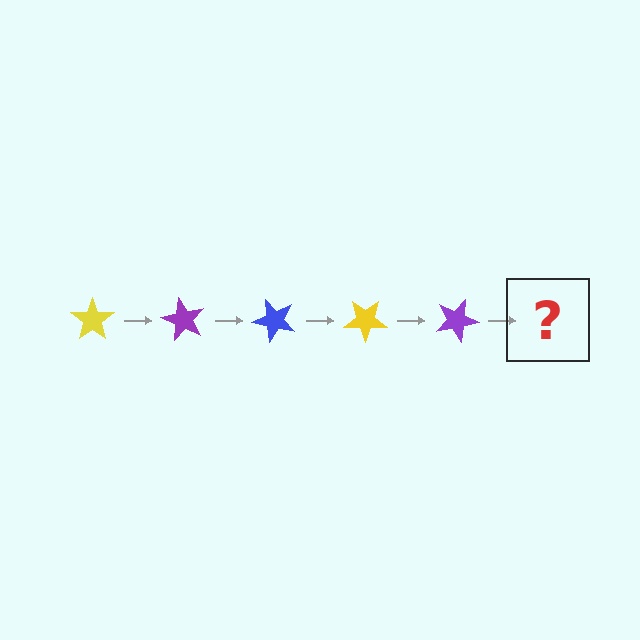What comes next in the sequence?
The next element should be a blue star, rotated 300 degrees from the start.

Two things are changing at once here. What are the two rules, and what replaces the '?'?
The two rules are that it rotates 60 degrees each step and the color cycles through yellow, purple, and blue. The '?' should be a blue star, rotated 300 degrees from the start.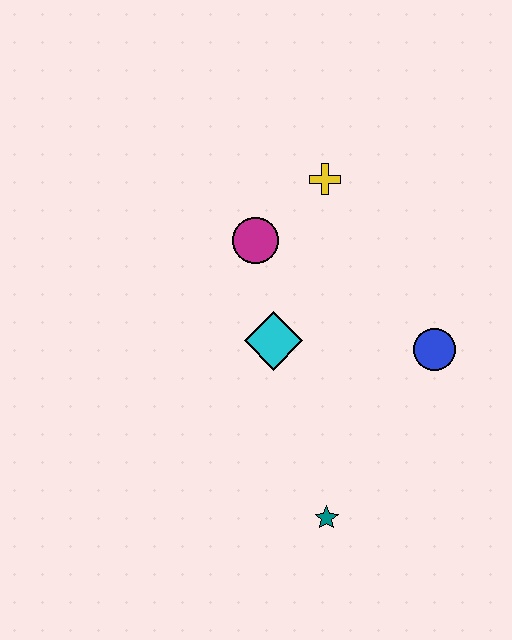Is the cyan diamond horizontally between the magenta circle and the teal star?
Yes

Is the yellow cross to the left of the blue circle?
Yes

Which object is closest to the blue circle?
The cyan diamond is closest to the blue circle.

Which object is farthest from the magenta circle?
The teal star is farthest from the magenta circle.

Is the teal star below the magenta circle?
Yes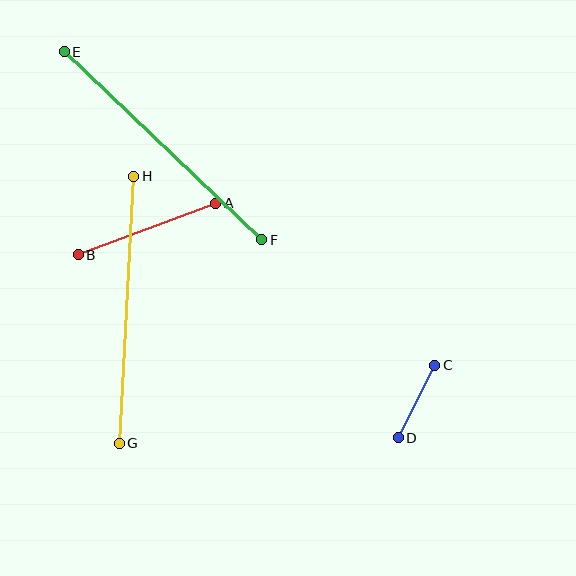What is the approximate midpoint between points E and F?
The midpoint is at approximately (163, 146) pixels.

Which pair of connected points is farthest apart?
Points E and F are farthest apart.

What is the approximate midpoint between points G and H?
The midpoint is at approximately (126, 310) pixels.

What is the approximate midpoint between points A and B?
The midpoint is at approximately (147, 229) pixels.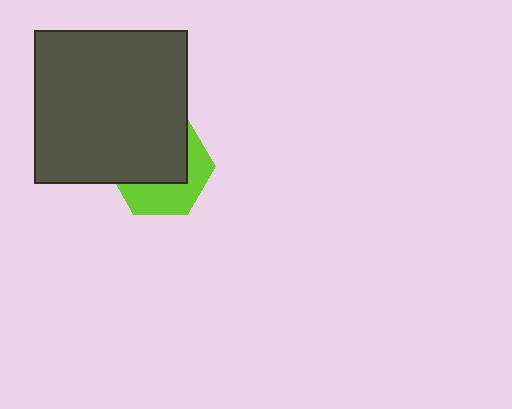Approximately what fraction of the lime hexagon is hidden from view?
Roughly 57% of the lime hexagon is hidden behind the dark gray square.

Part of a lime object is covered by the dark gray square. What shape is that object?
It is a hexagon.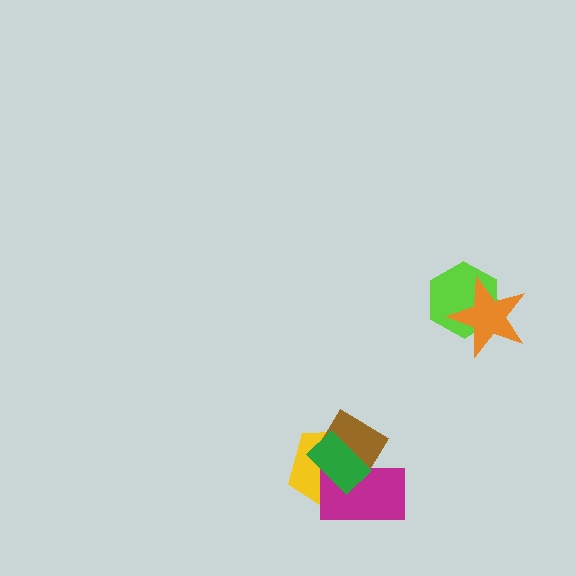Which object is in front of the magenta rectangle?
The green rectangle is in front of the magenta rectangle.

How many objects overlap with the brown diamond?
3 objects overlap with the brown diamond.